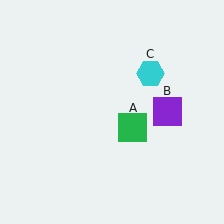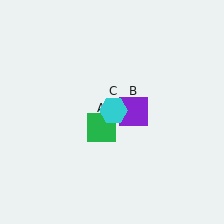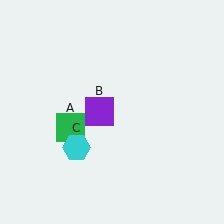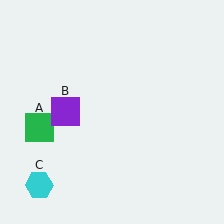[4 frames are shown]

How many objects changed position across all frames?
3 objects changed position: green square (object A), purple square (object B), cyan hexagon (object C).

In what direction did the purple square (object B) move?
The purple square (object B) moved left.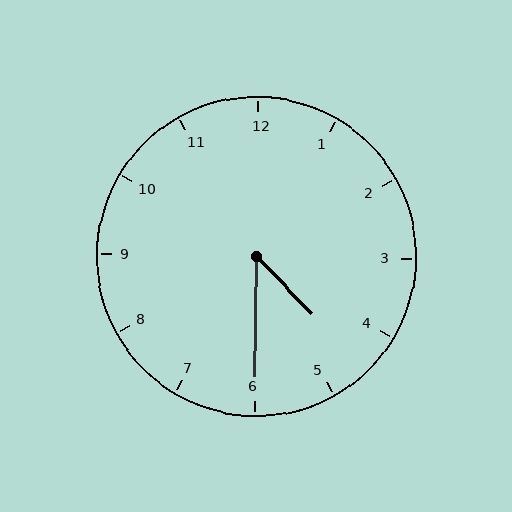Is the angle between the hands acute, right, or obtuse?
It is acute.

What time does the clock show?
4:30.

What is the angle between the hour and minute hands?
Approximately 45 degrees.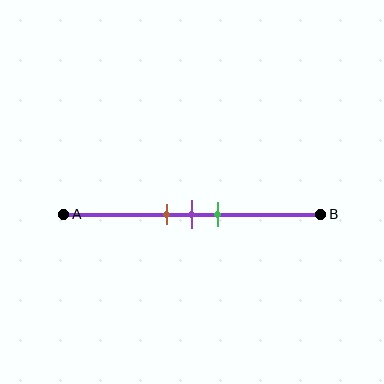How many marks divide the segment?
There are 3 marks dividing the segment.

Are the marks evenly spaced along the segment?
Yes, the marks are approximately evenly spaced.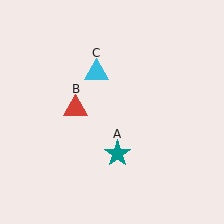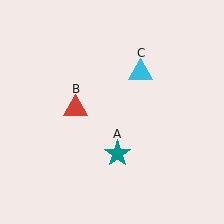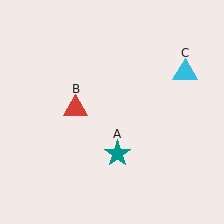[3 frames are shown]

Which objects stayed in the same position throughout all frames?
Teal star (object A) and red triangle (object B) remained stationary.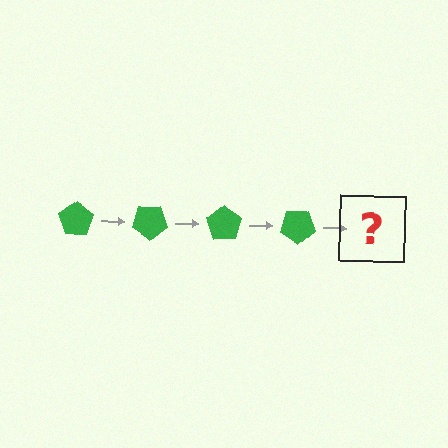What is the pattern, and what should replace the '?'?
The pattern is that the pentagon rotates 35 degrees each step. The '?' should be a green pentagon rotated 140 degrees.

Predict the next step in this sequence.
The next step is a green pentagon rotated 140 degrees.